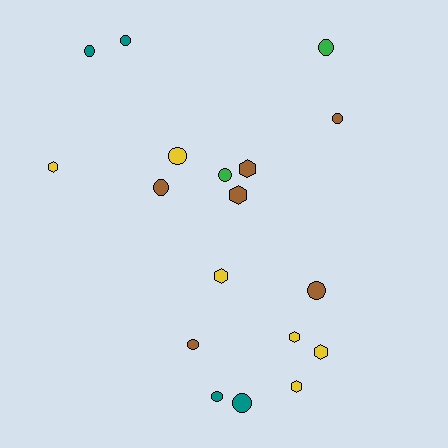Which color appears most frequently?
Yellow, with 6 objects.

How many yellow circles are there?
There is 1 yellow circle.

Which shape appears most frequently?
Circle, with 11 objects.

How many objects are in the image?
There are 18 objects.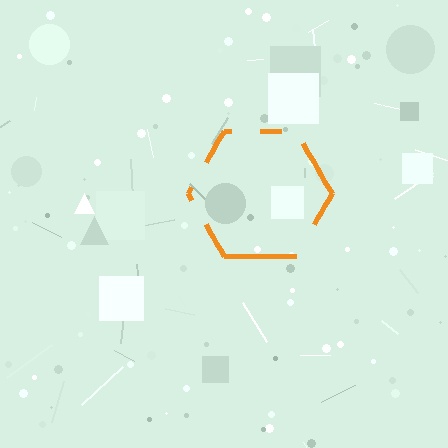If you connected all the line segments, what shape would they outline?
They would outline a hexagon.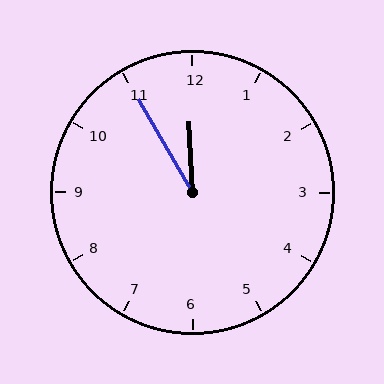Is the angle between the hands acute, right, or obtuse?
It is acute.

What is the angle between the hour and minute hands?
Approximately 28 degrees.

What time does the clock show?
11:55.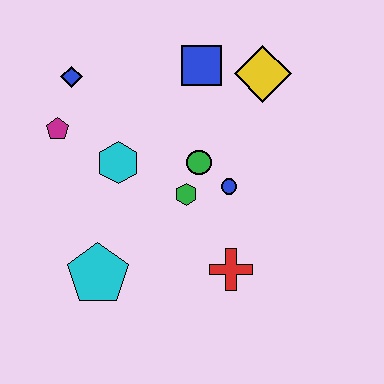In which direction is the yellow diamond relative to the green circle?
The yellow diamond is above the green circle.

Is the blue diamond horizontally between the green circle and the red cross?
No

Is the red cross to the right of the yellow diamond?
No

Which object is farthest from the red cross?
The blue diamond is farthest from the red cross.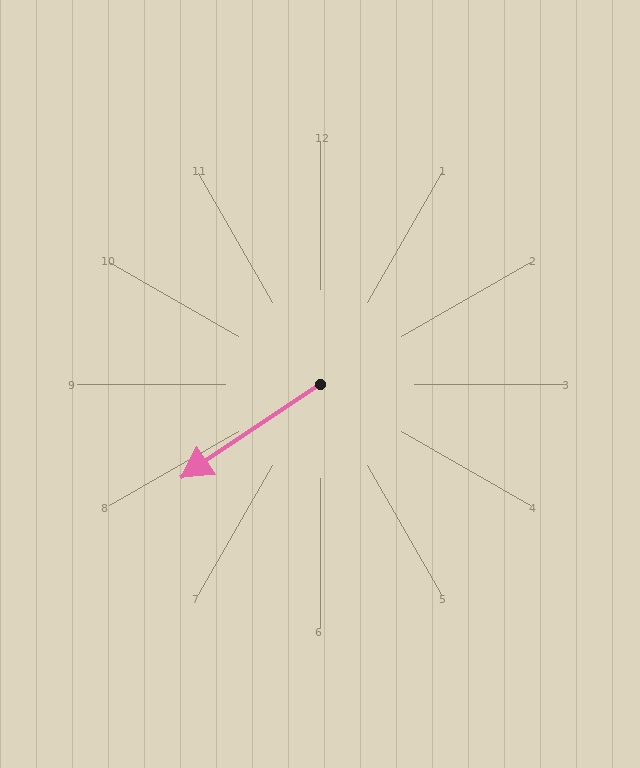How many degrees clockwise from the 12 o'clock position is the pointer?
Approximately 236 degrees.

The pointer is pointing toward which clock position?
Roughly 8 o'clock.